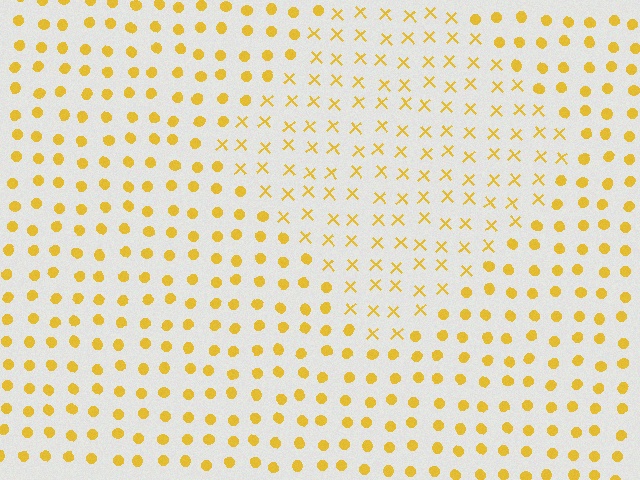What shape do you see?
I see a diamond.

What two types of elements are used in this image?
The image uses X marks inside the diamond region and circles outside it.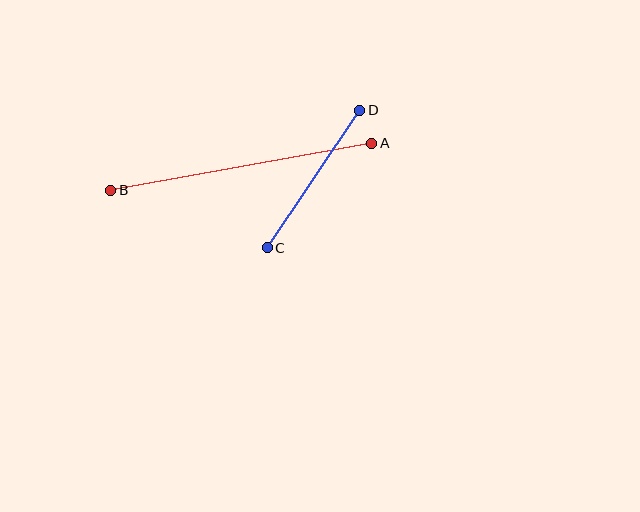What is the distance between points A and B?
The distance is approximately 265 pixels.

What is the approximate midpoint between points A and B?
The midpoint is at approximately (241, 167) pixels.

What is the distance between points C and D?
The distance is approximately 166 pixels.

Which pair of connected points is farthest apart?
Points A and B are farthest apart.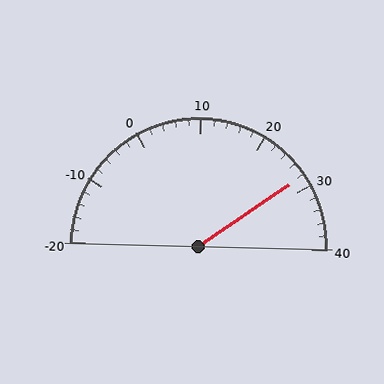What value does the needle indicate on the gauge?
The needle indicates approximately 28.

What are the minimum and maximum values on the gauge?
The gauge ranges from -20 to 40.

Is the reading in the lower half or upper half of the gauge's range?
The reading is in the upper half of the range (-20 to 40).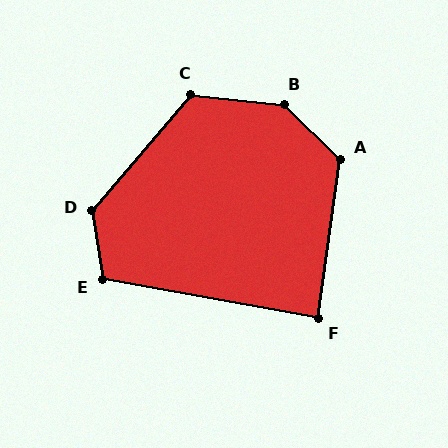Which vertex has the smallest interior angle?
F, at approximately 88 degrees.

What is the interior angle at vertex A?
Approximately 126 degrees (obtuse).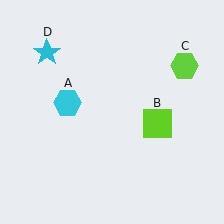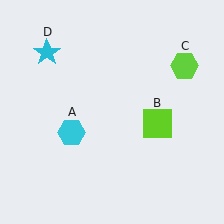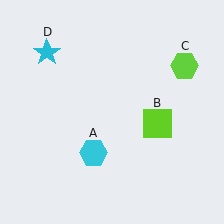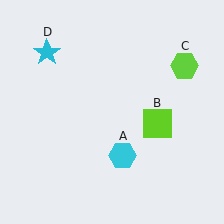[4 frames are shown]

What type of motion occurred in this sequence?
The cyan hexagon (object A) rotated counterclockwise around the center of the scene.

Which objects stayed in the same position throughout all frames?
Lime square (object B) and lime hexagon (object C) and cyan star (object D) remained stationary.